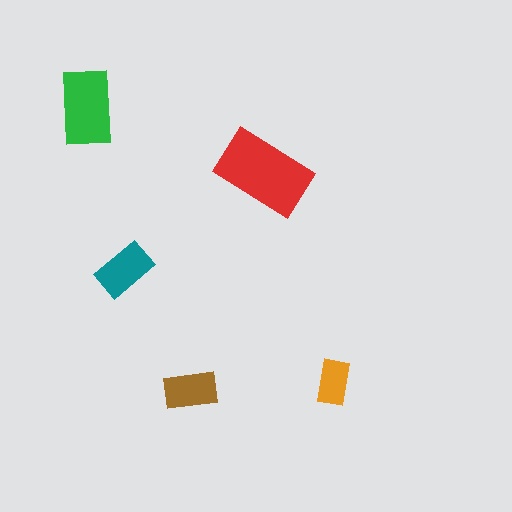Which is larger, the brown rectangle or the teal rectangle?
The teal one.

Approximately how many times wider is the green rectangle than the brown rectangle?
About 1.5 times wider.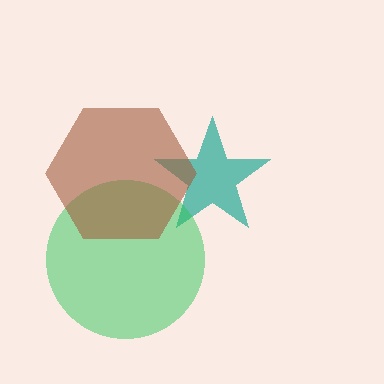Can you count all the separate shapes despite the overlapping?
Yes, there are 3 separate shapes.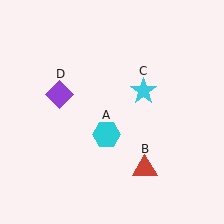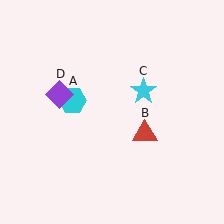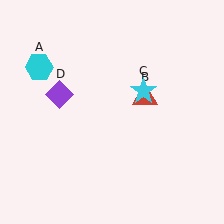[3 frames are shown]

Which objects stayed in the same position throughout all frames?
Cyan star (object C) and purple diamond (object D) remained stationary.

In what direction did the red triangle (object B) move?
The red triangle (object B) moved up.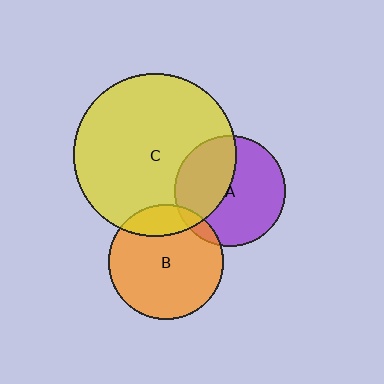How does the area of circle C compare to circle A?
Approximately 2.2 times.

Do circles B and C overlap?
Yes.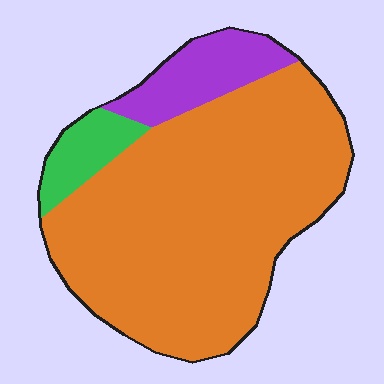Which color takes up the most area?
Orange, at roughly 80%.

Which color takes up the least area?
Green, at roughly 10%.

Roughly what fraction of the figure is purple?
Purple covers roughly 15% of the figure.